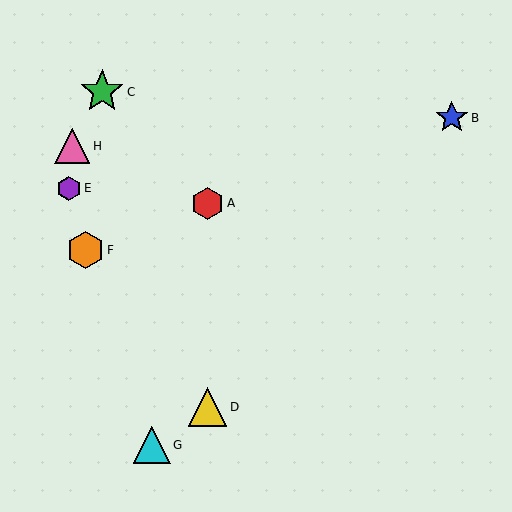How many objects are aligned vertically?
2 objects (A, D) are aligned vertically.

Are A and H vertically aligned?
No, A is at x≈207 and H is at x≈72.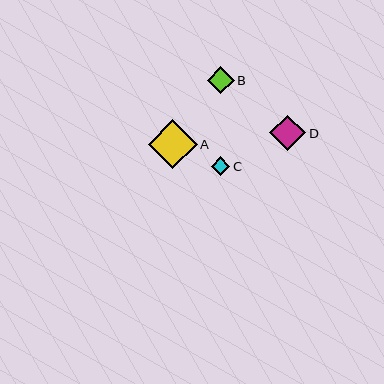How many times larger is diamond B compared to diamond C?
Diamond B is approximately 1.5 times the size of diamond C.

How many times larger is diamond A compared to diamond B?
Diamond A is approximately 1.8 times the size of diamond B.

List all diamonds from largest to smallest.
From largest to smallest: A, D, B, C.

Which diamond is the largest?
Diamond A is the largest with a size of approximately 49 pixels.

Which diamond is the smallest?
Diamond C is the smallest with a size of approximately 18 pixels.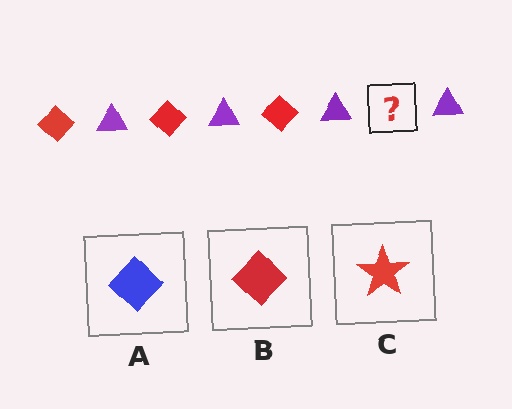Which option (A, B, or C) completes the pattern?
B.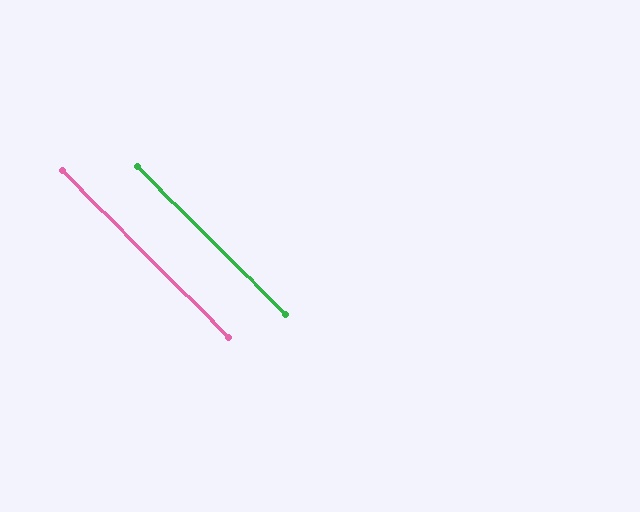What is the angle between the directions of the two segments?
Approximately 0 degrees.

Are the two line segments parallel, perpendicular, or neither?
Parallel — their directions differ by only 0.1°.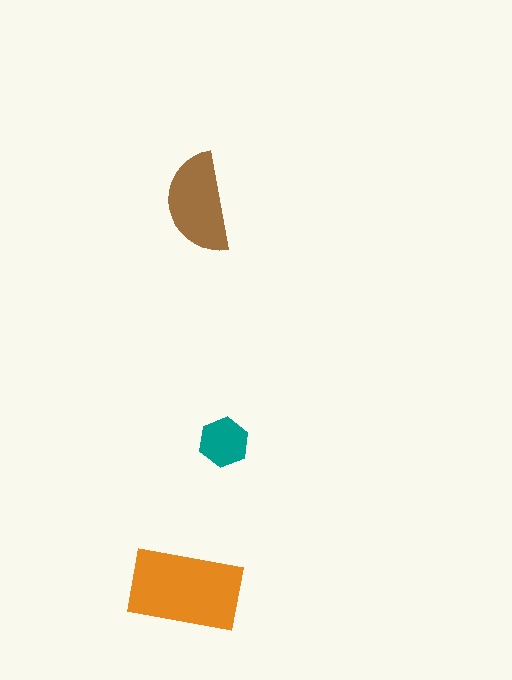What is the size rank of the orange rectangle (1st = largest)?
1st.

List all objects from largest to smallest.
The orange rectangle, the brown semicircle, the teal hexagon.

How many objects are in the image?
There are 3 objects in the image.